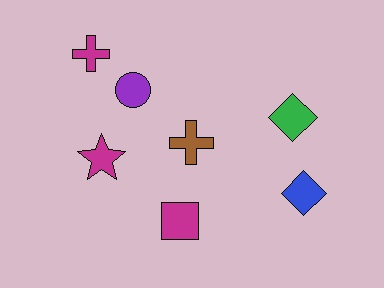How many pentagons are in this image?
There are no pentagons.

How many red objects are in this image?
There are no red objects.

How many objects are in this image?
There are 7 objects.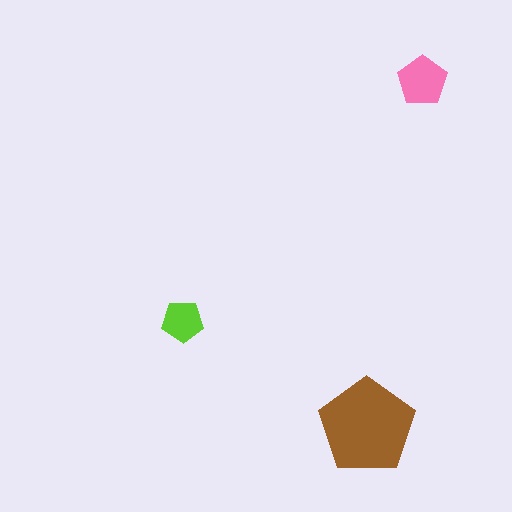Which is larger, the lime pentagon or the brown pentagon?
The brown one.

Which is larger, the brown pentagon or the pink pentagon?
The brown one.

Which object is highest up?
The pink pentagon is topmost.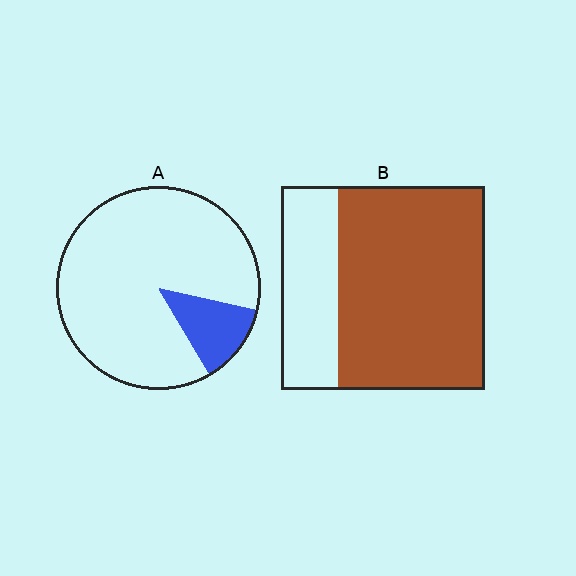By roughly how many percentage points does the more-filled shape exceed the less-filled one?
By roughly 60 percentage points (B over A).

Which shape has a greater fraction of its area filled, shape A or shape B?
Shape B.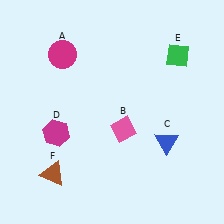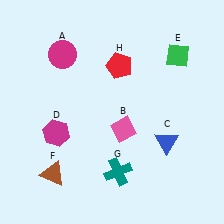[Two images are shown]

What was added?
A teal cross (G), a red pentagon (H) were added in Image 2.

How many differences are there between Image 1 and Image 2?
There are 2 differences between the two images.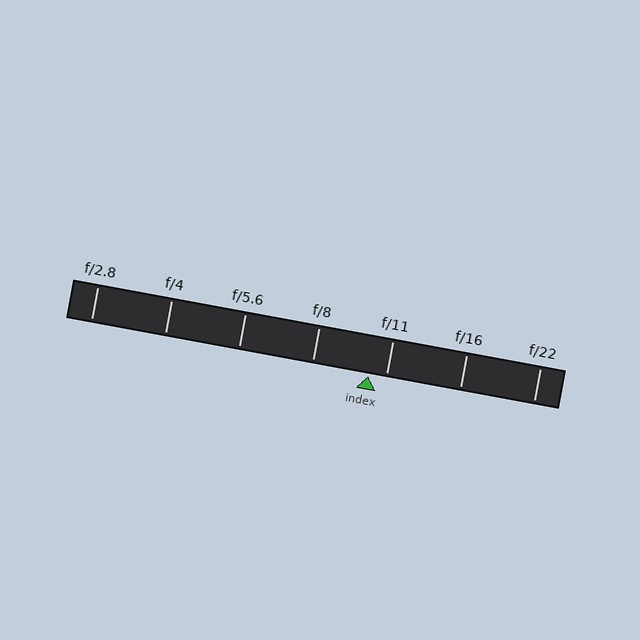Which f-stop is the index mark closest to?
The index mark is closest to f/11.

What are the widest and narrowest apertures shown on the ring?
The widest aperture shown is f/2.8 and the narrowest is f/22.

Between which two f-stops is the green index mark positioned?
The index mark is between f/8 and f/11.